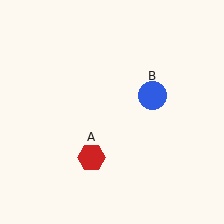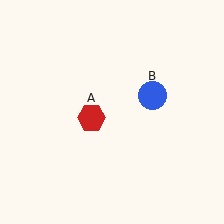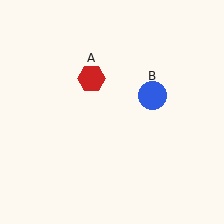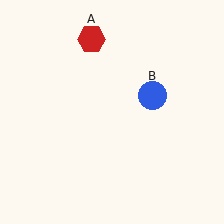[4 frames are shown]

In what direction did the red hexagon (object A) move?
The red hexagon (object A) moved up.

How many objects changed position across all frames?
1 object changed position: red hexagon (object A).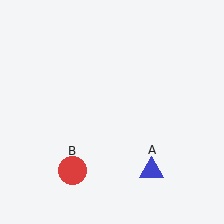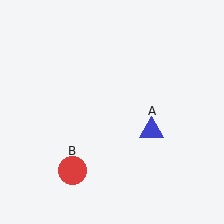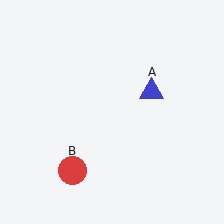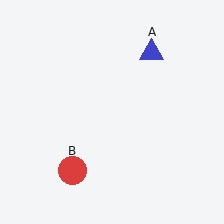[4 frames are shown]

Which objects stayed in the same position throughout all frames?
Red circle (object B) remained stationary.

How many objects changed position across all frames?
1 object changed position: blue triangle (object A).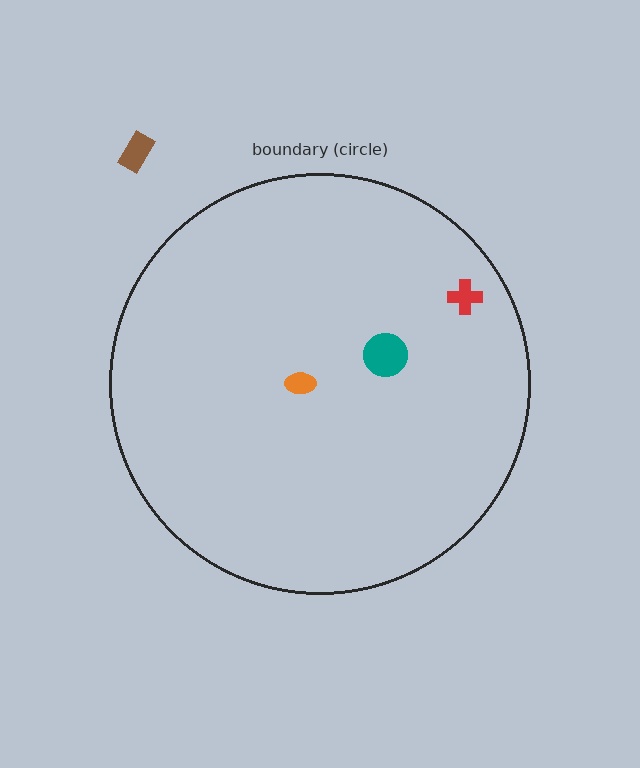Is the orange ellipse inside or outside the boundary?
Inside.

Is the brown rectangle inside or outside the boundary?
Outside.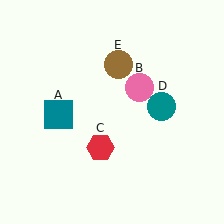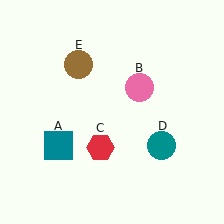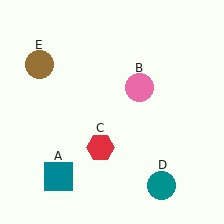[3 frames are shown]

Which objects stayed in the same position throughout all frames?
Pink circle (object B) and red hexagon (object C) remained stationary.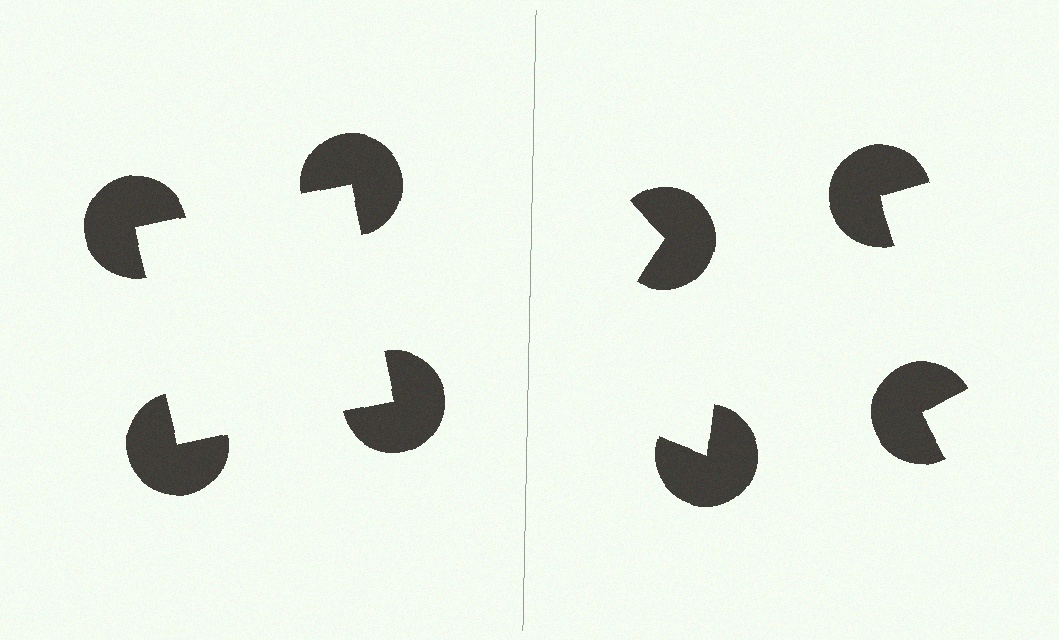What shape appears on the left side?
An illusory square.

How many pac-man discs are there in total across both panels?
8 — 4 on each side.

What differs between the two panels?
The pac-man discs are positioned identically on both sides; only the wedge orientations differ. On the left they align to a square; on the right they are misaligned.